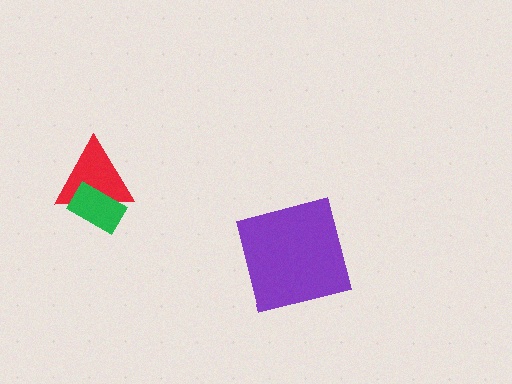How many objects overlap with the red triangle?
1 object overlaps with the red triangle.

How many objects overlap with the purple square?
0 objects overlap with the purple square.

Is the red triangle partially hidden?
Yes, it is partially covered by another shape.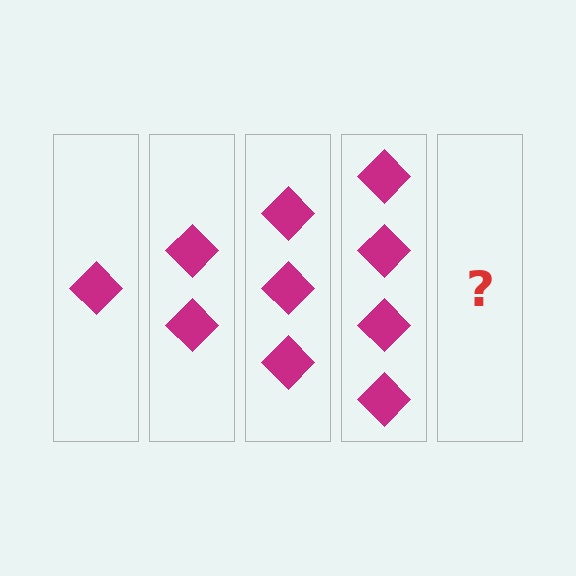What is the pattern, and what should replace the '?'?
The pattern is that each step adds one more diamond. The '?' should be 5 diamonds.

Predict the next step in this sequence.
The next step is 5 diamonds.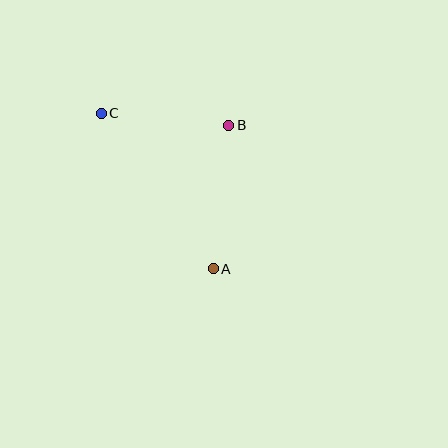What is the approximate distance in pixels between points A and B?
The distance between A and B is approximately 144 pixels.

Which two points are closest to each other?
Points B and C are closest to each other.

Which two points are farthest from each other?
Points A and C are farthest from each other.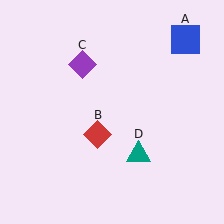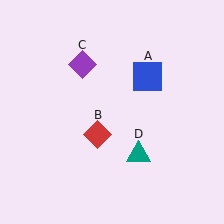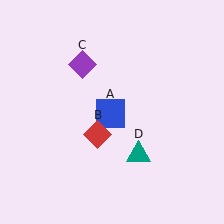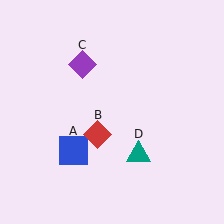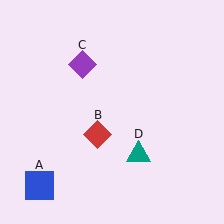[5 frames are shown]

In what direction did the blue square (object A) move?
The blue square (object A) moved down and to the left.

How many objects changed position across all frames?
1 object changed position: blue square (object A).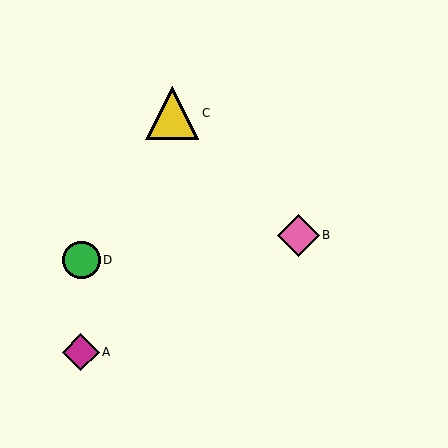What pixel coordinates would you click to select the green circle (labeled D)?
Click at (81, 260) to select the green circle D.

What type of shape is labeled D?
Shape D is a green circle.